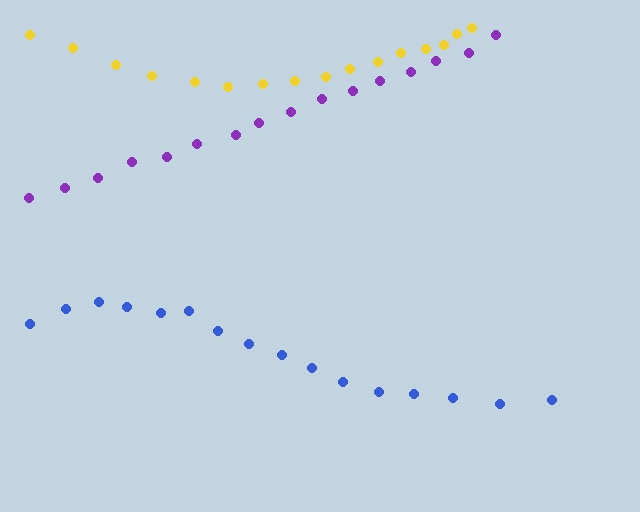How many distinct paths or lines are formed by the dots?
There are 3 distinct paths.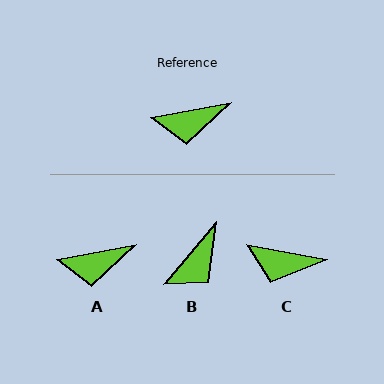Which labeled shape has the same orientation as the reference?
A.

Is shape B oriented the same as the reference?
No, it is off by about 40 degrees.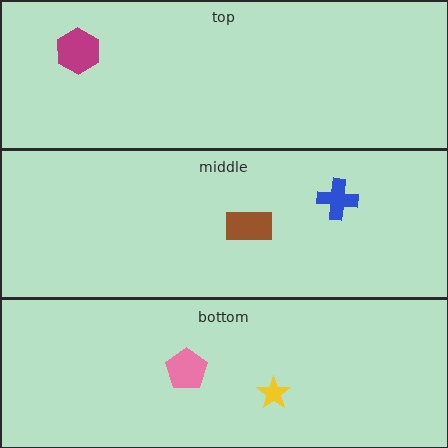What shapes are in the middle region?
The blue cross, the brown rectangle.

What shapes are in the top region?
The magenta hexagon.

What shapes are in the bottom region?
The yellow star, the pink pentagon.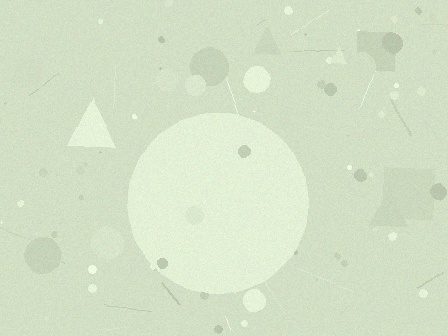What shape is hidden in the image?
A circle is hidden in the image.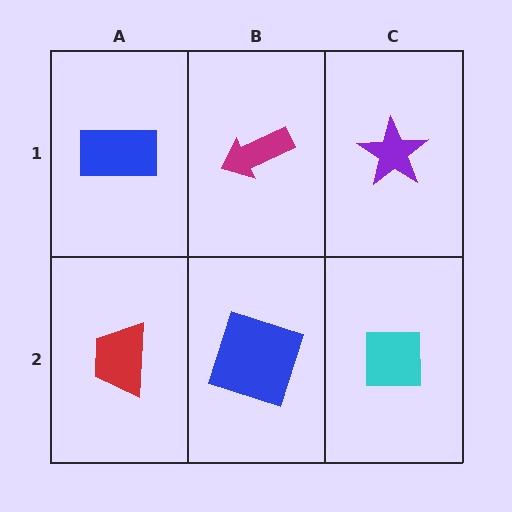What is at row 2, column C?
A cyan square.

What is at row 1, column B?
A magenta arrow.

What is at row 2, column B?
A blue square.